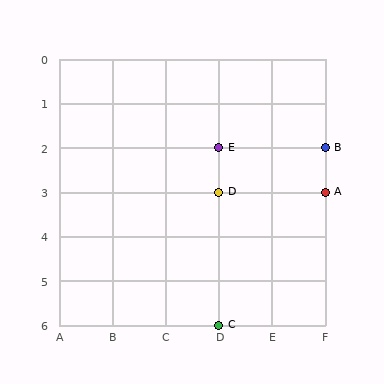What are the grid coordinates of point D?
Point D is at grid coordinates (D, 3).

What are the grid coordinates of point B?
Point B is at grid coordinates (F, 2).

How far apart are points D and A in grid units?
Points D and A are 2 columns apart.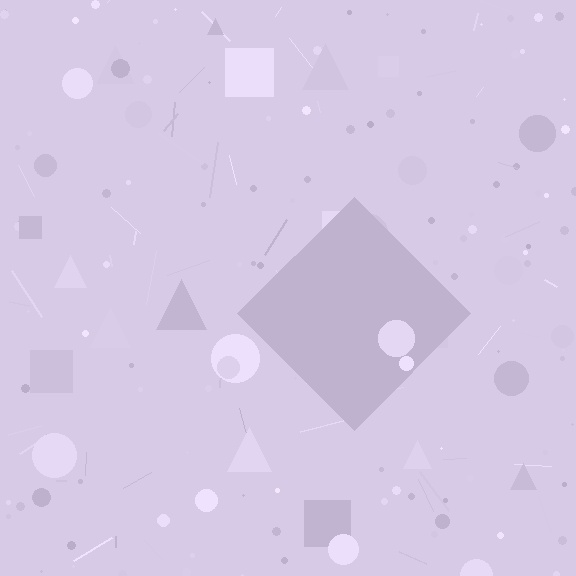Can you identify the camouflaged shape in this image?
The camouflaged shape is a diamond.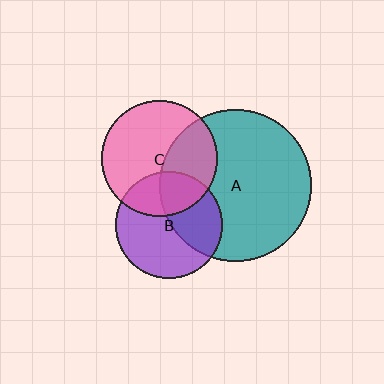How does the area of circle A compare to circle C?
Approximately 1.7 times.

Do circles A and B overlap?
Yes.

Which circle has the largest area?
Circle A (teal).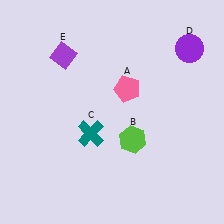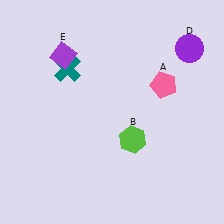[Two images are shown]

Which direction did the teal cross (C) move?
The teal cross (C) moved up.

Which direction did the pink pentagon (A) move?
The pink pentagon (A) moved right.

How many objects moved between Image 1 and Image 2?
2 objects moved between the two images.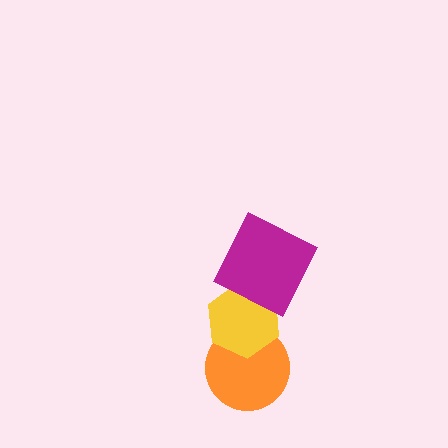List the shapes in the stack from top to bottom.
From top to bottom: the magenta square, the yellow hexagon, the orange circle.